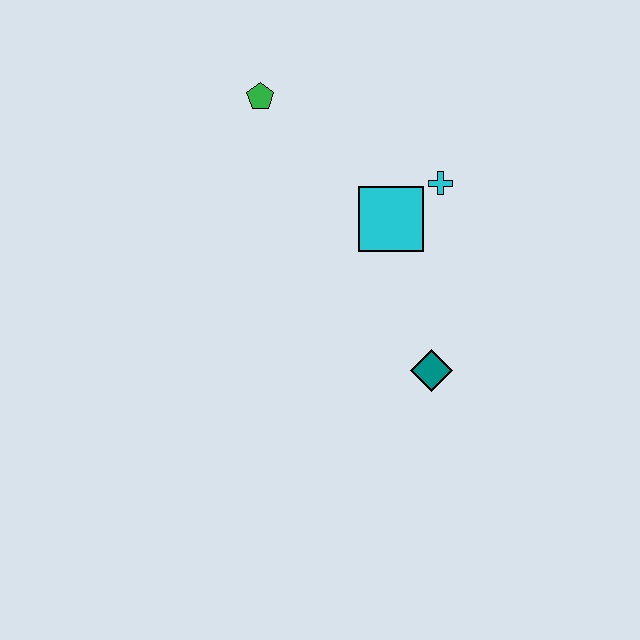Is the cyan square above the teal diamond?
Yes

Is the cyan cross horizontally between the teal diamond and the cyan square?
No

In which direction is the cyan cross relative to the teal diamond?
The cyan cross is above the teal diamond.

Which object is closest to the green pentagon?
The cyan square is closest to the green pentagon.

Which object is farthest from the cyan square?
The green pentagon is farthest from the cyan square.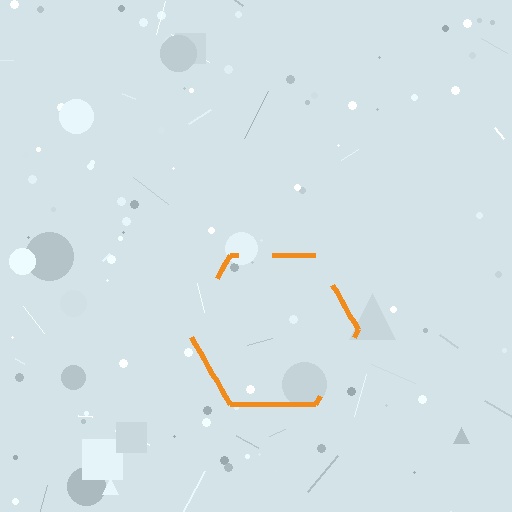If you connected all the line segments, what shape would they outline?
They would outline a hexagon.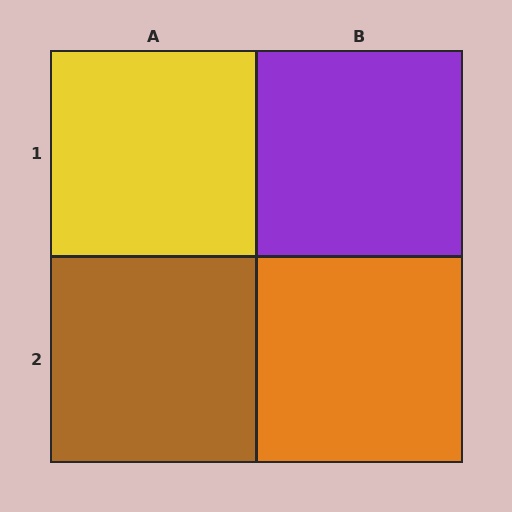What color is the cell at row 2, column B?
Orange.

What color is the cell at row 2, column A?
Brown.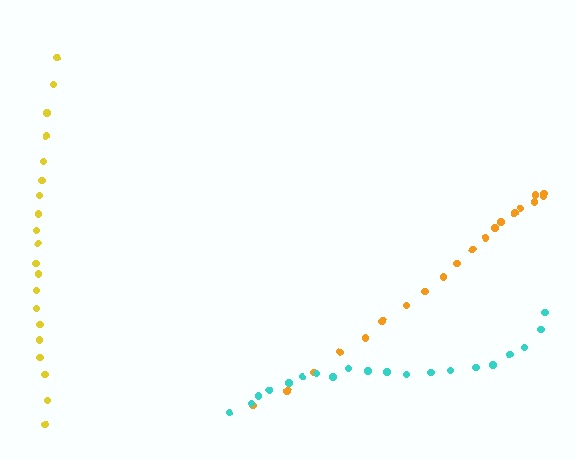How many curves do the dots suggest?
There are 3 distinct paths.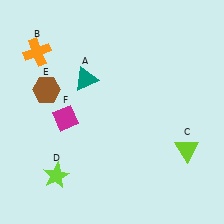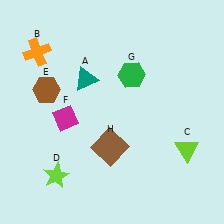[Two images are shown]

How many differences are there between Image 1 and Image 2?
There are 2 differences between the two images.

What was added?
A green hexagon (G), a brown square (H) were added in Image 2.